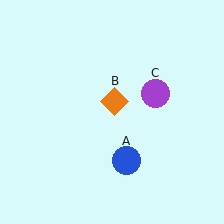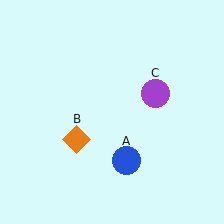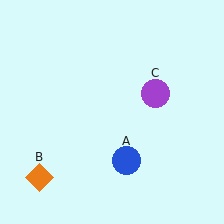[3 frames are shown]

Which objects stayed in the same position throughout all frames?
Blue circle (object A) and purple circle (object C) remained stationary.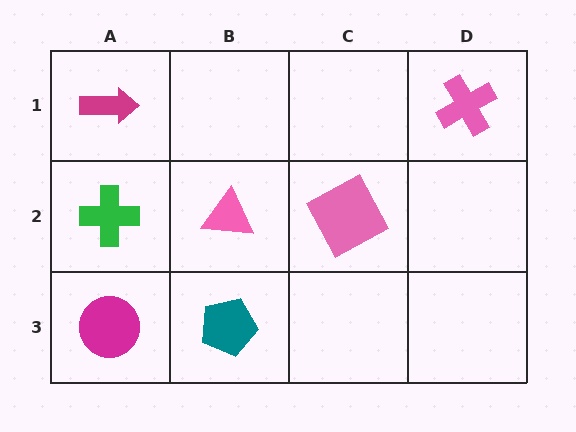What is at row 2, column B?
A pink triangle.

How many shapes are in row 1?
2 shapes.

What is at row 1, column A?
A magenta arrow.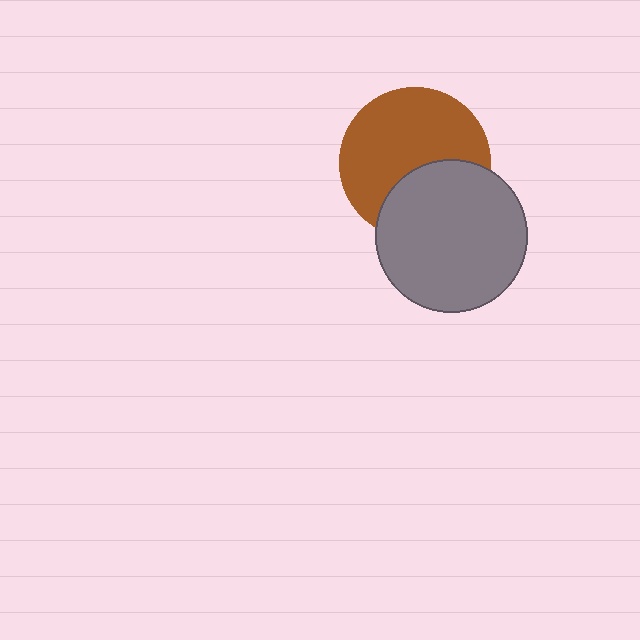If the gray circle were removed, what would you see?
You would see the complete brown circle.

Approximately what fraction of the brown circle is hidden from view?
Roughly 36% of the brown circle is hidden behind the gray circle.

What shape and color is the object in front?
The object in front is a gray circle.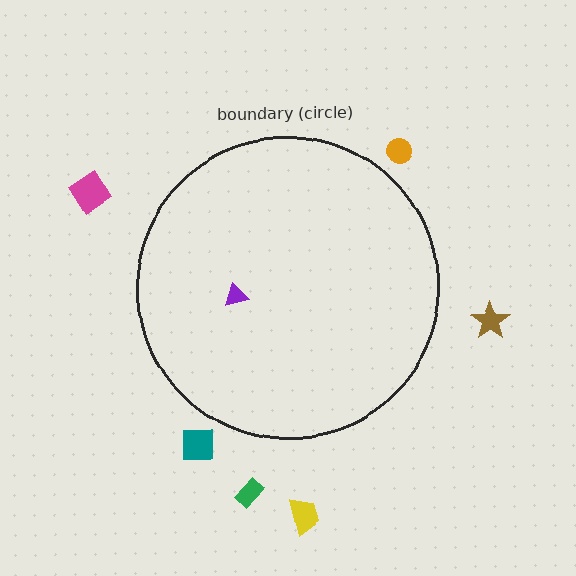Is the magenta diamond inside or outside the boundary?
Outside.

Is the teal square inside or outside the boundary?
Outside.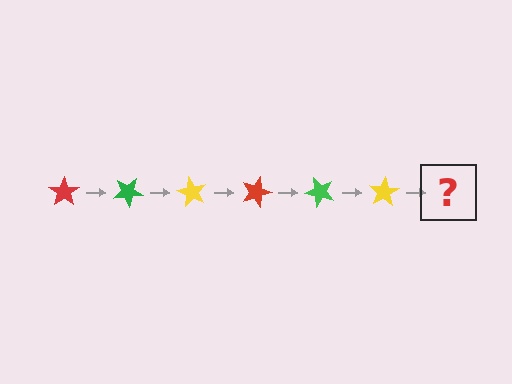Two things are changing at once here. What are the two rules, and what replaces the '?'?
The two rules are that it rotates 30 degrees each step and the color cycles through red, green, and yellow. The '?' should be a red star, rotated 180 degrees from the start.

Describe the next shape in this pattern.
It should be a red star, rotated 180 degrees from the start.